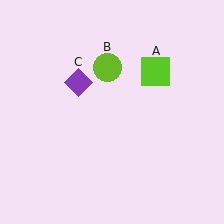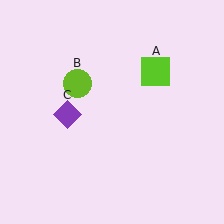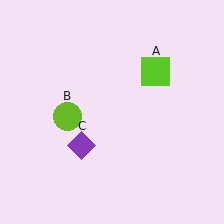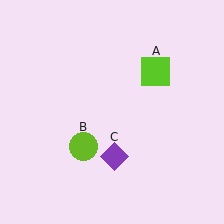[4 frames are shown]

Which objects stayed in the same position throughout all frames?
Lime square (object A) remained stationary.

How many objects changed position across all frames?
2 objects changed position: lime circle (object B), purple diamond (object C).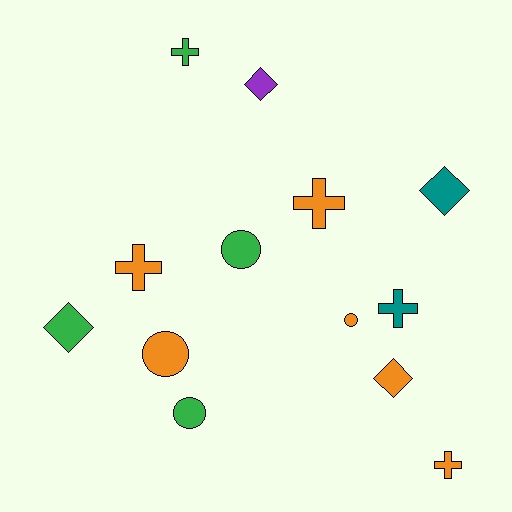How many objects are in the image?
There are 13 objects.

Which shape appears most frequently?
Cross, with 5 objects.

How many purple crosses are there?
There are no purple crosses.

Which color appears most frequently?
Orange, with 6 objects.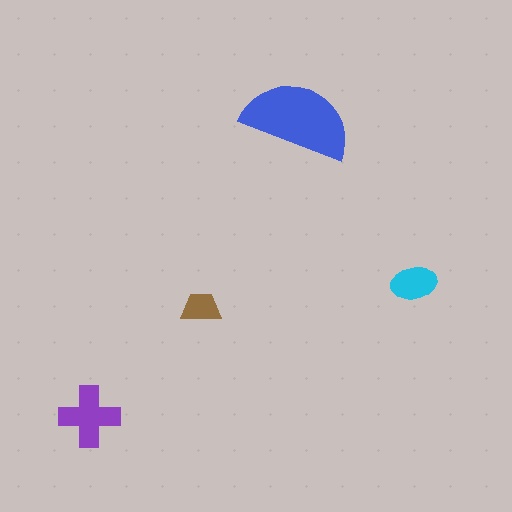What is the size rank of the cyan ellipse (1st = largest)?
3rd.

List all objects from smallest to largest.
The brown trapezoid, the cyan ellipse, the purple cross, the blue semicircle.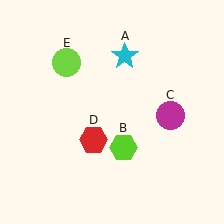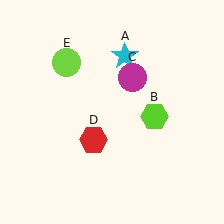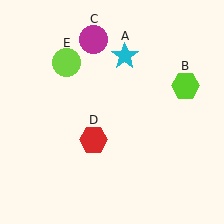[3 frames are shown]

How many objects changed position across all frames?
2 objects changed position: lime hexagon (object B), magenta circle (object C).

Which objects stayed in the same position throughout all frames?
Cyan star (object A) and red hexagon (object D) and lime circle (object E) remained stationary.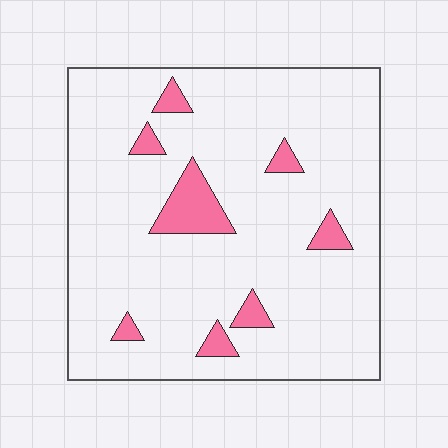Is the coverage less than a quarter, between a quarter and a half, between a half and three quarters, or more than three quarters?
Less than a quarter.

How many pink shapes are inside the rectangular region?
8.